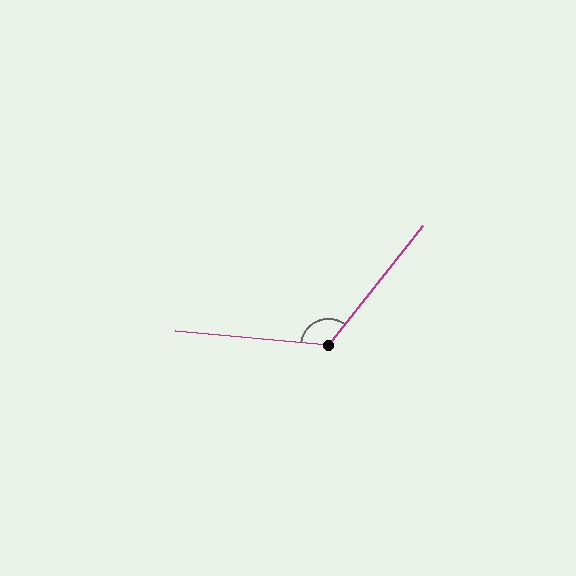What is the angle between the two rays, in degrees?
Approximately 123 degrees.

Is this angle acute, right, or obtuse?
It is obtuse.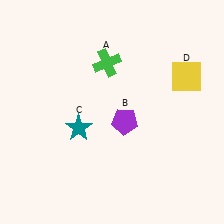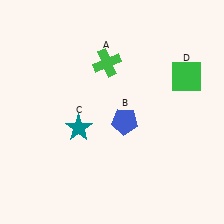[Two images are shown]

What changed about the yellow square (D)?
In Image 1, D is yellow. In Image 2, it changed to green.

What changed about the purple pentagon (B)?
In Image 1, B is purple. In Image 2, it changed to blue.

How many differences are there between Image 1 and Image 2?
There are 2 differences between the two images.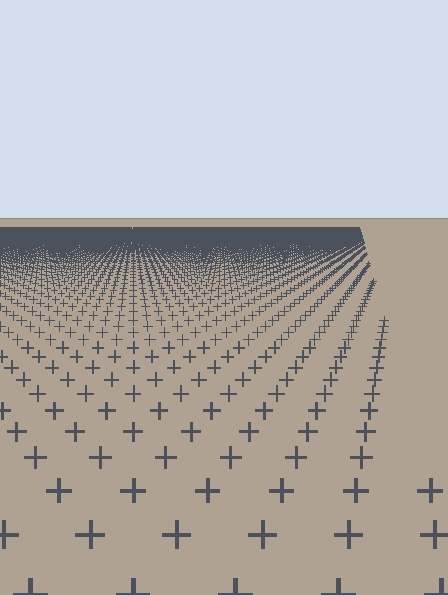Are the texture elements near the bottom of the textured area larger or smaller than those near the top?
Larger. Near the bottom, elements are closer to the viewer and appear at a bigger on-screen size.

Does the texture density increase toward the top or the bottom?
Density increases toward the top.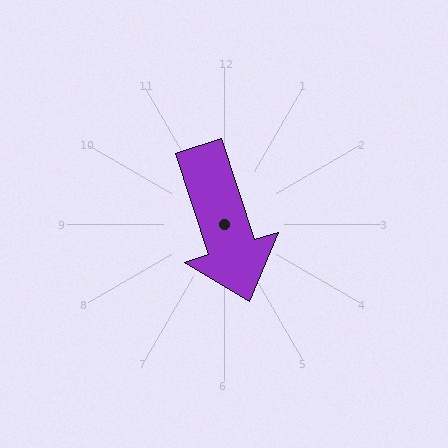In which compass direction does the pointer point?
South.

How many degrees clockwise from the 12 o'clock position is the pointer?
Approximately 162 degrees.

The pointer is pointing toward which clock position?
Roughly 5 o'clock.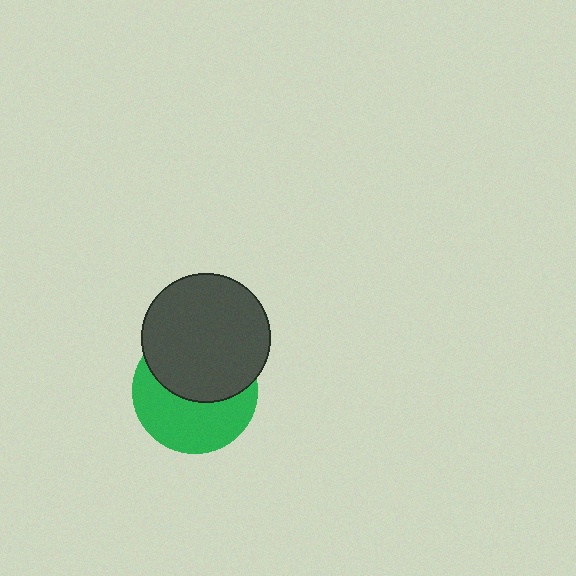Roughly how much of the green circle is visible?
About half of it is visible (roughly 51%).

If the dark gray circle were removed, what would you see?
You would see the complete green circle.